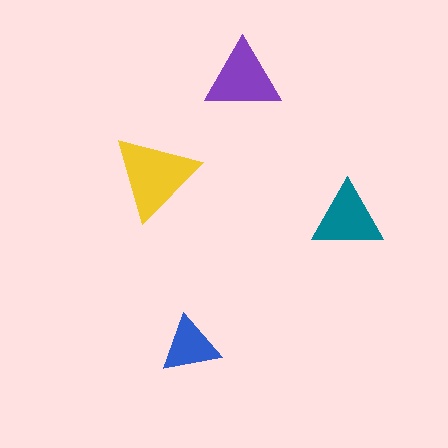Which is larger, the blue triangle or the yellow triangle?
The yellow one.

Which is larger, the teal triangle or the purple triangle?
The purple one.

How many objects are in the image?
There are 4 objects in the image.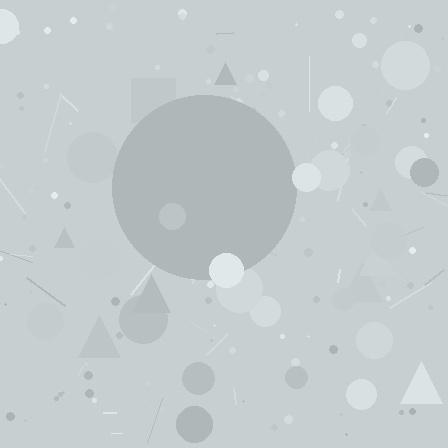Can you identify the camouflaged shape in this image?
The camouflaged shape is a circle.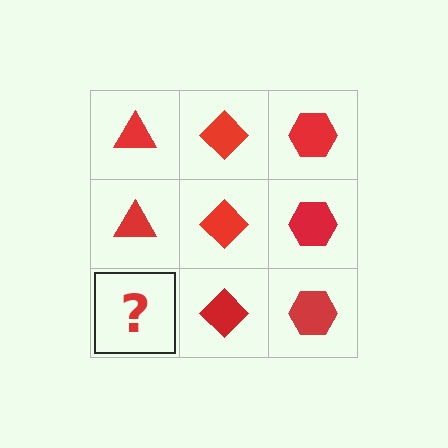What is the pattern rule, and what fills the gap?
The rule is that each column has a consistent shape. The gap should be filled with a red triangle.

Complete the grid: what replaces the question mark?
The question mark should be replaced with a red triangle.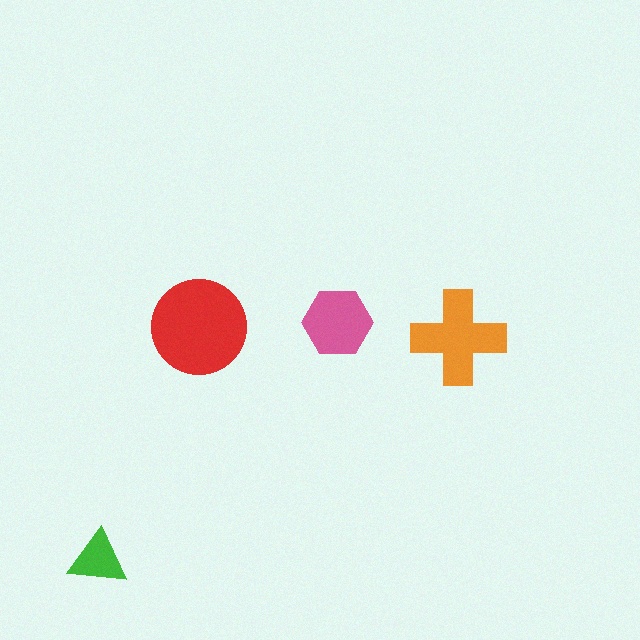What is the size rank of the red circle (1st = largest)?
1st.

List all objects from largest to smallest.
The red circle, the orange cross, the pink hexagon, the green triangle.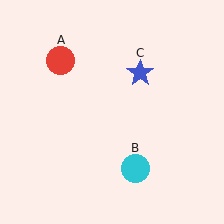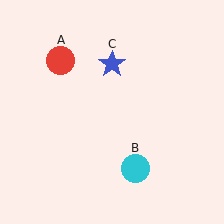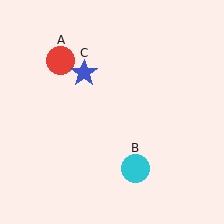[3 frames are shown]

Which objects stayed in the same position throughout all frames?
Red circle (object A) and cyan circle (object B) remained stationary.